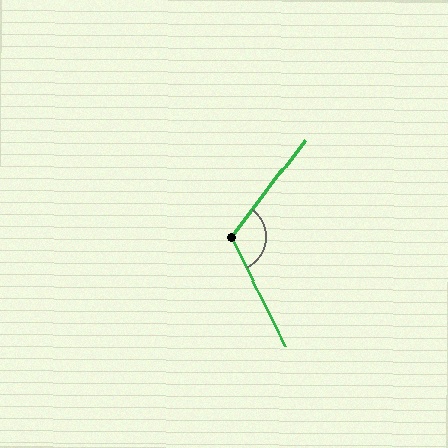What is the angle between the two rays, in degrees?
Approximately 117 degrees.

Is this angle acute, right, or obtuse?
It is obtuse.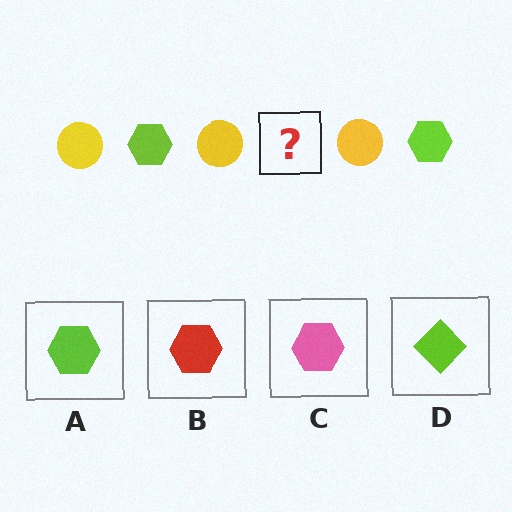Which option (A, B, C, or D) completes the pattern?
A.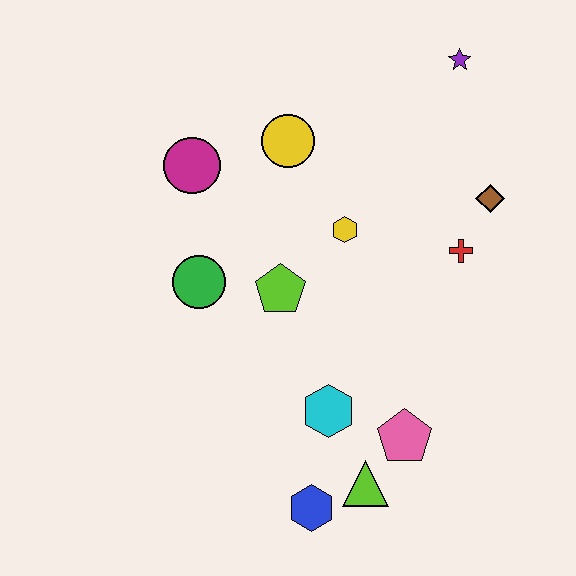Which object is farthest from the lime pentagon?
The purple star is farthest from the lime pentagon.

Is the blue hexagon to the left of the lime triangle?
Yes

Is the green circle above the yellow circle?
No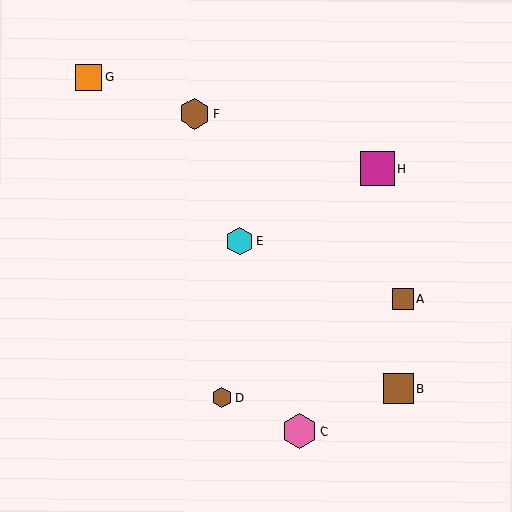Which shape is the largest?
The pink hexagon (labeled C) is the largest.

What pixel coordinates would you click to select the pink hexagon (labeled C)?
Click at (300, 431) to select the pink hexagon C.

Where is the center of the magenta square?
The center of the magenta square is at (377, 169).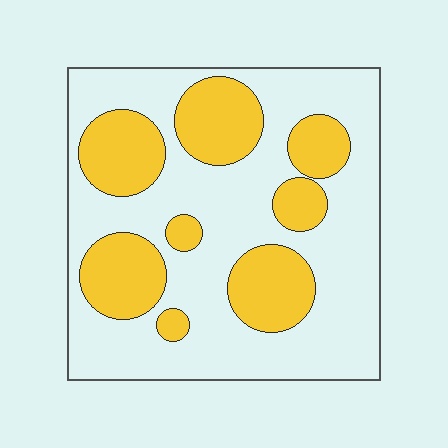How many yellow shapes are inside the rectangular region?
8.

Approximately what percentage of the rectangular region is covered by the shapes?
Approximately 35%.